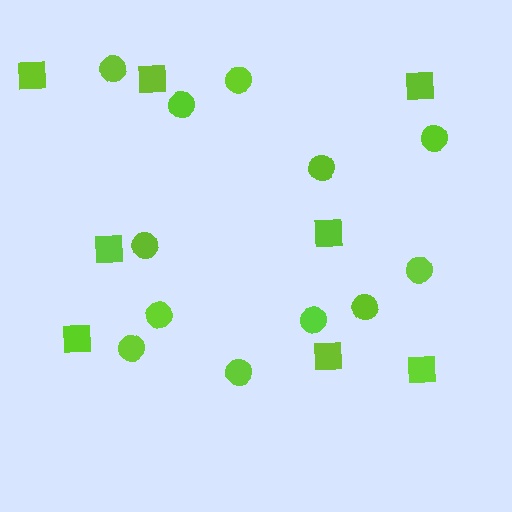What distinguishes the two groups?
There are 2 groups: one group of squares (8) and one group of circles (12).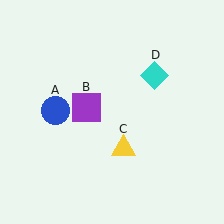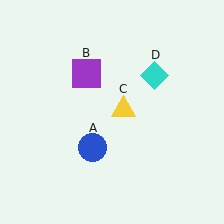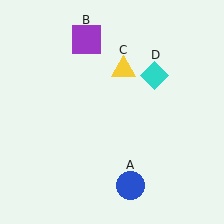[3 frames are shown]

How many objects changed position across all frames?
3 objects changed position: blue circle (object A), purple square (object B), yellow triangle (object C).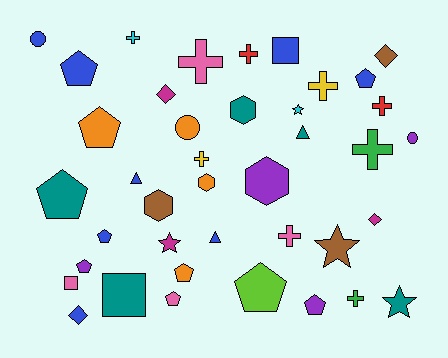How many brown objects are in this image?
There are 3 brown objects.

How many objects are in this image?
There are 40 objects.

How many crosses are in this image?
There are 9 crosses.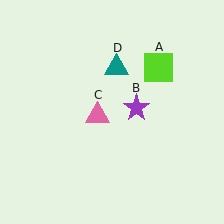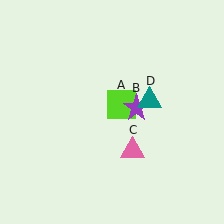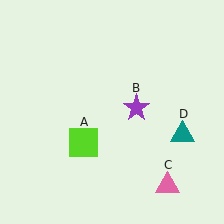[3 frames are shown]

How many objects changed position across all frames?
3 objects changed position: lime square (object A), pink triangle (object C), teal triangle (object D).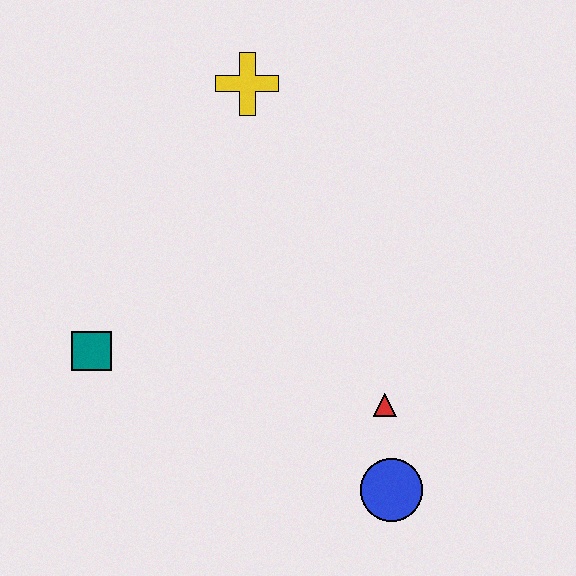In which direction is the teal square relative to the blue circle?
The teal square is to the left of the blue circle.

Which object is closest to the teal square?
The red triangle is closest to the teal square.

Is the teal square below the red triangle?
No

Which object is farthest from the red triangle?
The yellow cross is farthest from the red triangle.